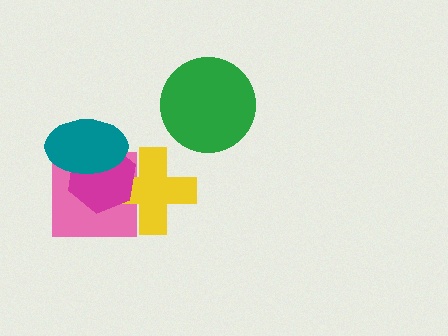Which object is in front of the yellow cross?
The magenta hexagon is in front of the yellow cross.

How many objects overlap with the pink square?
3 objects overlap with the pink square.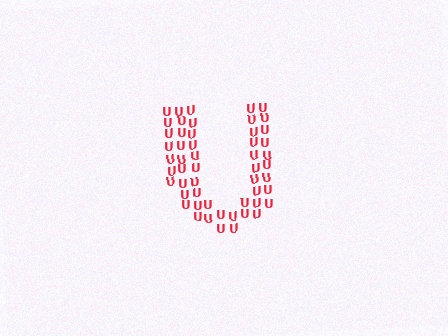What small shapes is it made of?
It is made of small letter U's.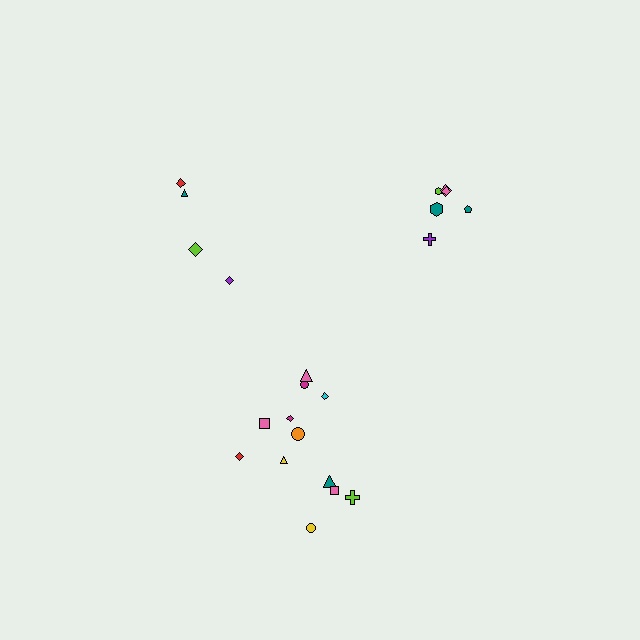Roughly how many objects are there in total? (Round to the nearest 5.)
Roughly 20 objects in total.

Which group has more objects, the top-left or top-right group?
The top-right group.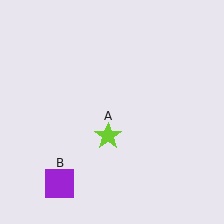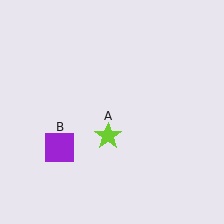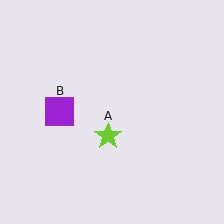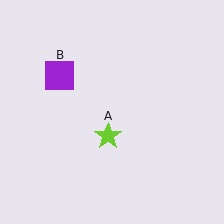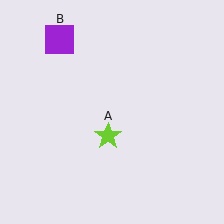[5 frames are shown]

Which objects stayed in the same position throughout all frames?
Lime star (object A) remained stationary.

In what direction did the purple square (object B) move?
The purple square (object B) moved up.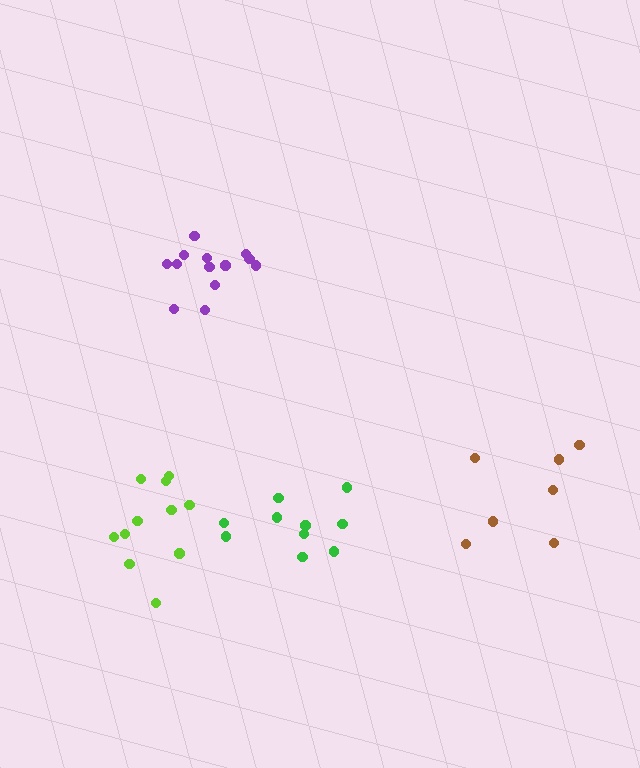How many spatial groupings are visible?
There are 4 spatial groupings.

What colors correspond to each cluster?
The clusters are colored: brown, green, purple, lime.